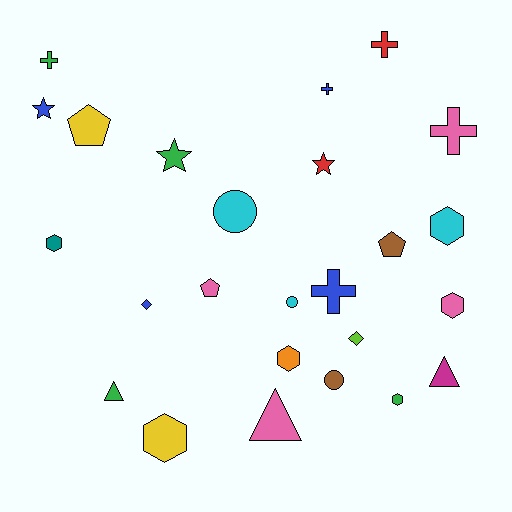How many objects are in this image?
There are 25 objects.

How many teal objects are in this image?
There is 1 teal object.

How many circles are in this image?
There are 3 circles.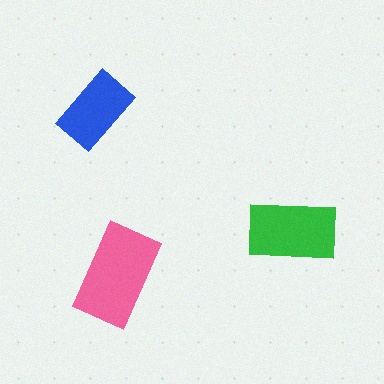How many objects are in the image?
There are 3 objects in the image.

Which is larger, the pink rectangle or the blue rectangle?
The pink one.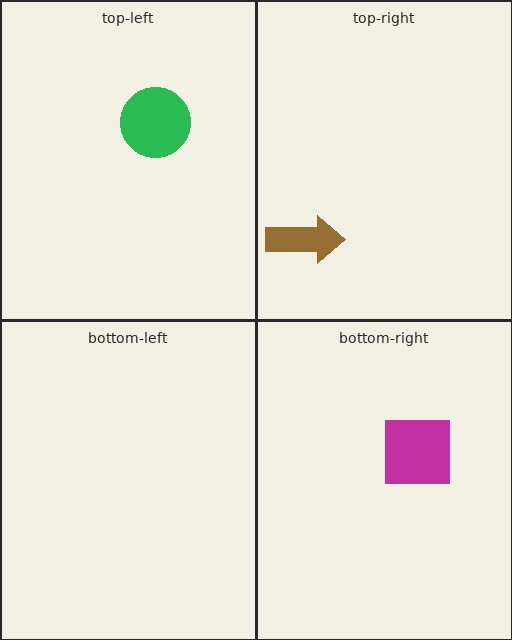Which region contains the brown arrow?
The top-right region.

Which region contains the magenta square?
The bottom-right region.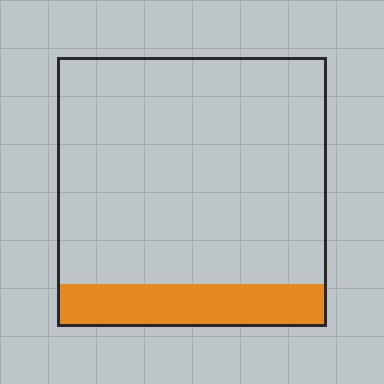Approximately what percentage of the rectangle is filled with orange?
Approximately 15%.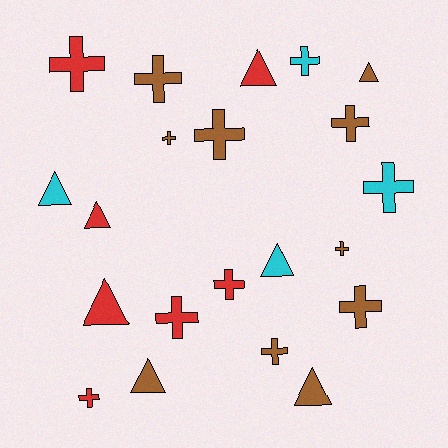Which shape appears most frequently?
Cross, with 13 objects.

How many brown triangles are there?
There are 3 brown triangles.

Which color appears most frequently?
Brown, with 10 objects.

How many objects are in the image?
There are 21 objects.